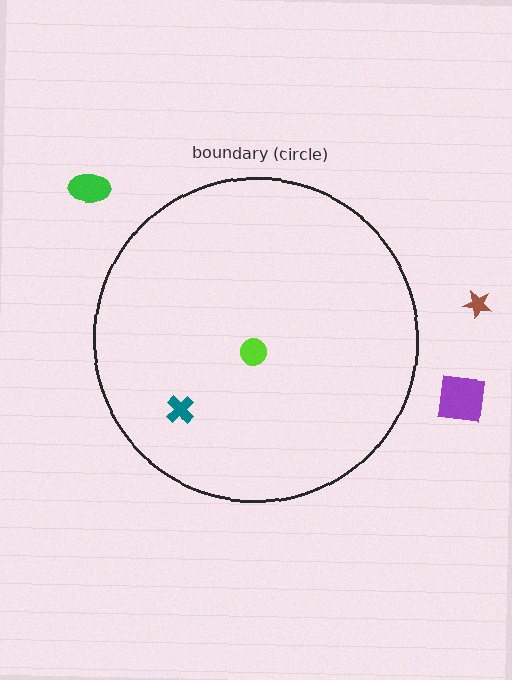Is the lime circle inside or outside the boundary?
Inside.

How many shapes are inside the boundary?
2 inside, 3 outside.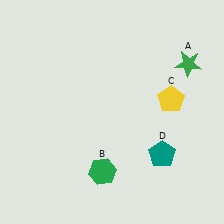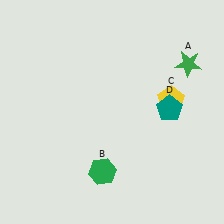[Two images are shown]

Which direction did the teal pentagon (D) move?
The teal pentagon (D) moved up.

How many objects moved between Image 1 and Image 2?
1 object moved between the two images.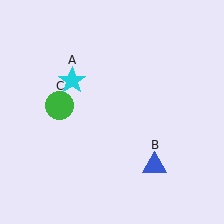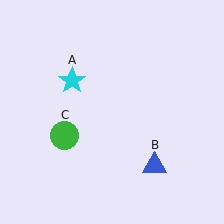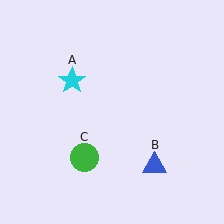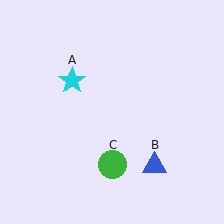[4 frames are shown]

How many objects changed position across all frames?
1 object changed position: green circle (object C).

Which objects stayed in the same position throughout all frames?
Cyan star (object A) and blue triangle (object B) remained stationary.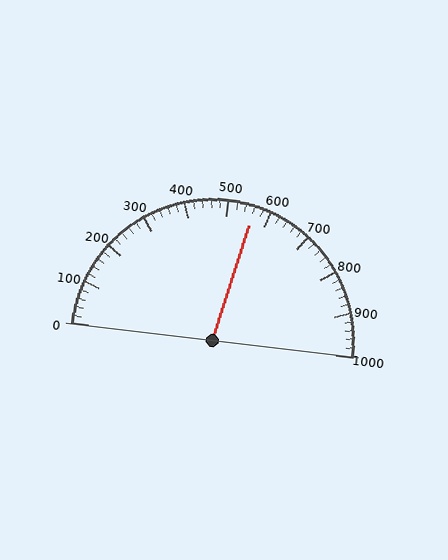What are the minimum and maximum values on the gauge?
The gauge ranges from 0 to 1000.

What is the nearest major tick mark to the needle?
The nearest major tick mark is 600.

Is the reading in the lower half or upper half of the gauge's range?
The reading is in the upper half of the range (0 to 1000).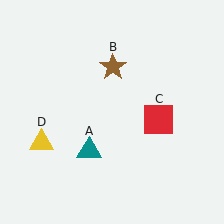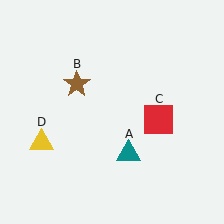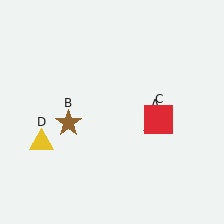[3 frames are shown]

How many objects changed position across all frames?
2 objects changed position: teal triangle (object A), brown star (object B).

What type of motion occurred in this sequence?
The teal triangle (object A), brown star (object B) rotated counterclockwise around the center of the scene.